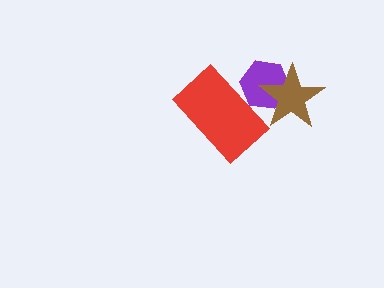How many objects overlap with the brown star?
1 object overlaps with the brown star.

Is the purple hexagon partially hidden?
Yes, it is partially covered by another shape.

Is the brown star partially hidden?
No, no other shape covers it.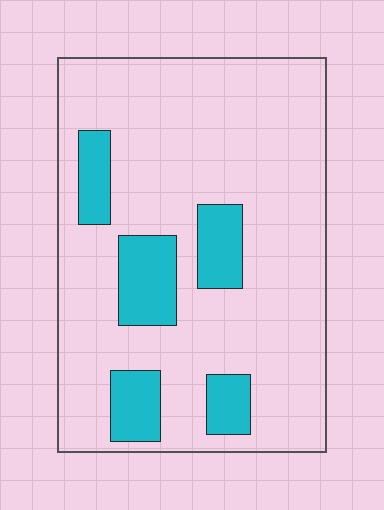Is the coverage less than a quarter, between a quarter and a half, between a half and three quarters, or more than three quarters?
Less than a quarter.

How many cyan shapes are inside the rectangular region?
5.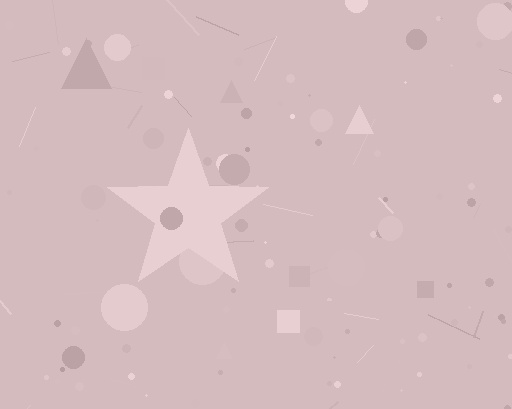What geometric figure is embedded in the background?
A star is embedded in the background.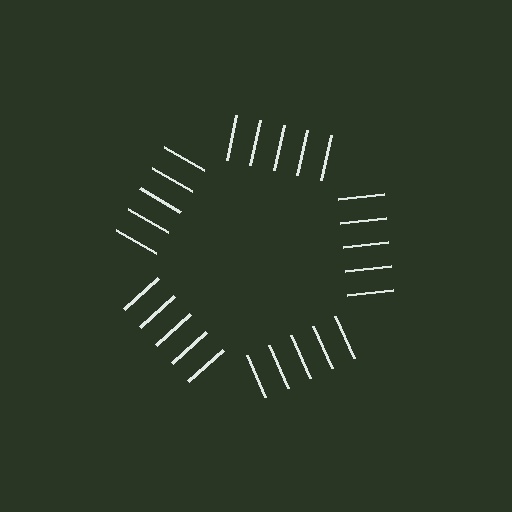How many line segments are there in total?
25 — 5 along each of the 5 edges.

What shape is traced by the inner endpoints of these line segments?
An illusory pentagon — the line segments terminate on its edges but no continuous stroke is drawn.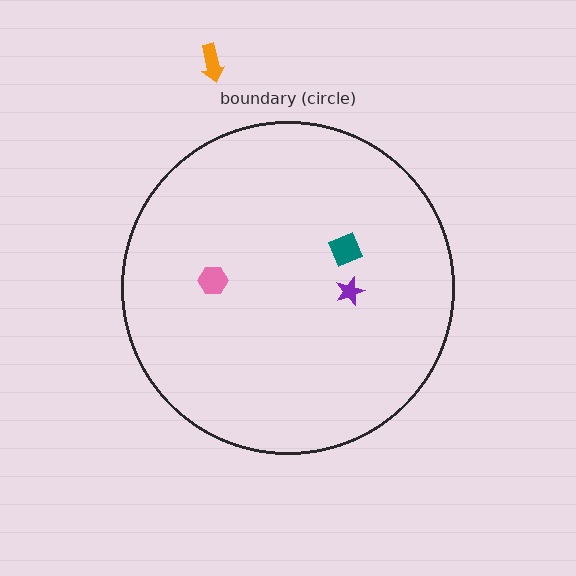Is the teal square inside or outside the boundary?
Inside.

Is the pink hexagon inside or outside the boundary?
Inside.